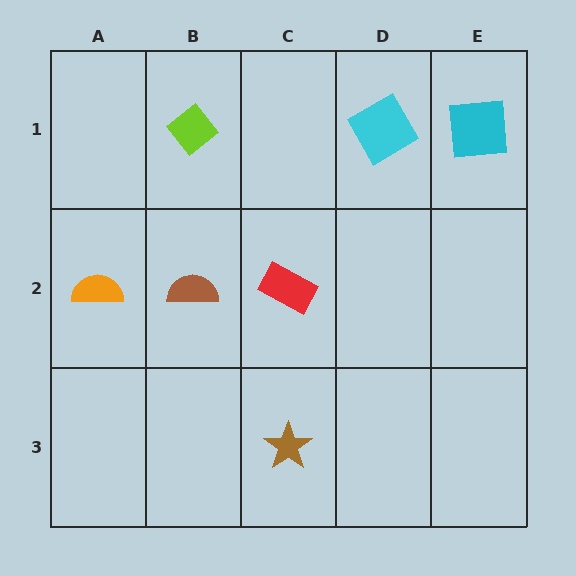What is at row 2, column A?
An orange semicircle.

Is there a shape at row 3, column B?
No, that cell is empty.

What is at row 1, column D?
A cyan square.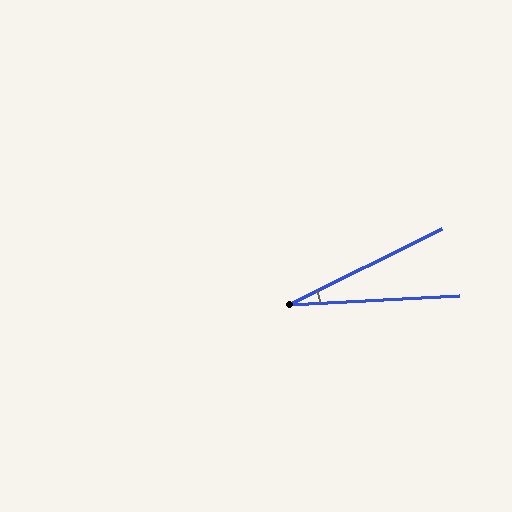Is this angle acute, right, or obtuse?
It is acute.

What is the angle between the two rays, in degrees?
Approximately 24 degrees.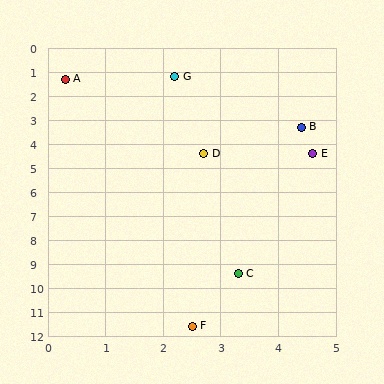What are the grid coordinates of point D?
Point D is at approximately (2.7, 4.4).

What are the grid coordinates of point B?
Point B is at approximately (4.4, 3.3).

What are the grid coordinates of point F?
Point F is at approximately (2.5, 11.6).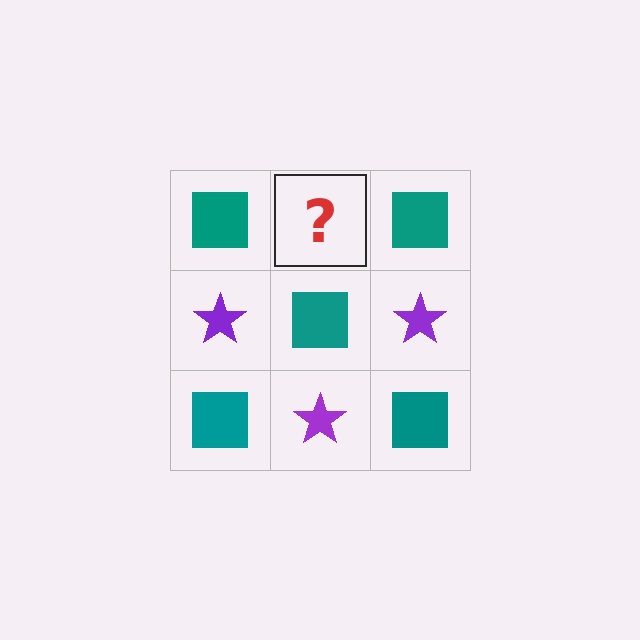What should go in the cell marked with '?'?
The missing cell should contain a purple star.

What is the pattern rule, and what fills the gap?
The rule is that it alternates teal square and purple star in a checkerboard pattern. The gap should be filled with a purple star.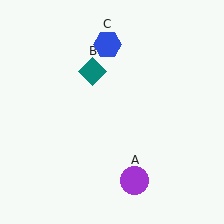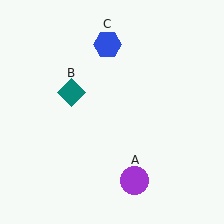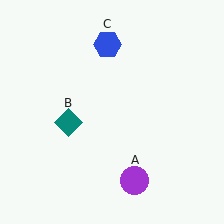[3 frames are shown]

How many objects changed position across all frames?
1 object changed position: teal diamond (object B).